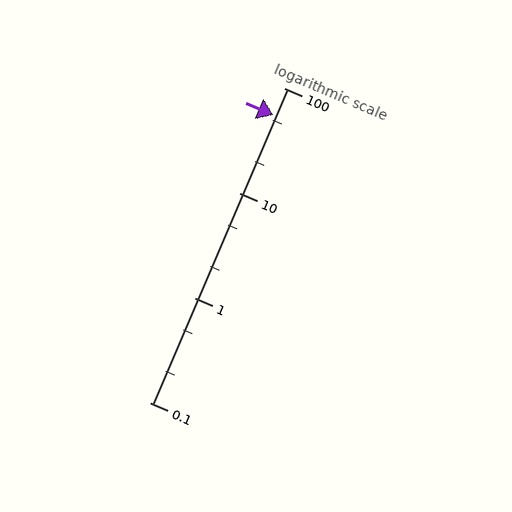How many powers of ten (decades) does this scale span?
The scale spans 3 decades, from 0.1 to 100.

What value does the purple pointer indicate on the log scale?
The pointer indicates approximately 55.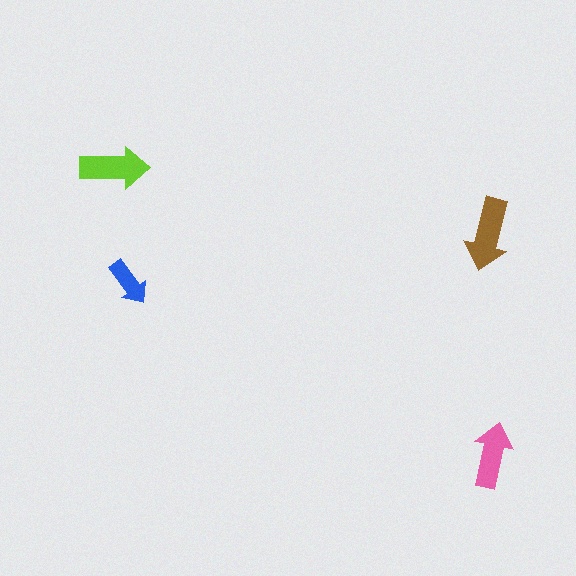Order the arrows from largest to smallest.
the brown one, the lime one, the pink one, the blue one.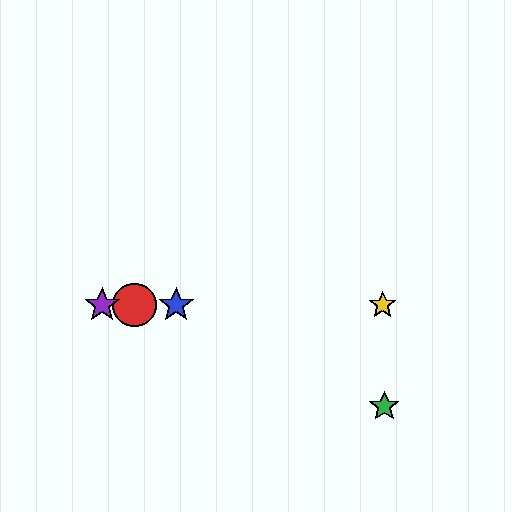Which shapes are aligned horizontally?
The red circle, the blue star, the yellow star, the purple star are aligned horizontally.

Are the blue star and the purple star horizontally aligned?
Yes, both are at y≈305.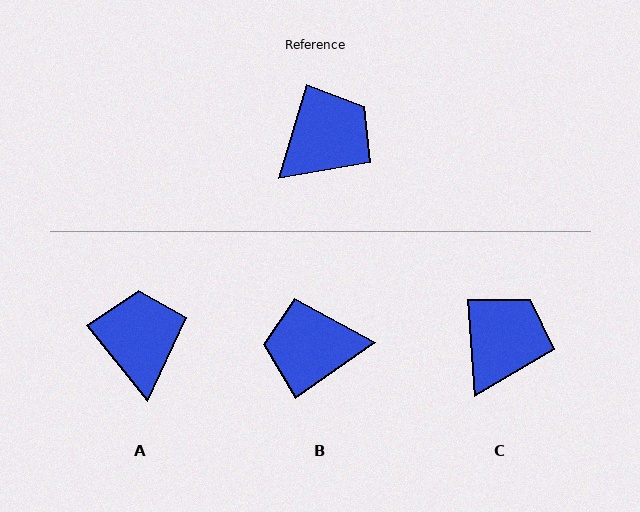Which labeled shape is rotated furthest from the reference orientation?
B, about 141 degrees away.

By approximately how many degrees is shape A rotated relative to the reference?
Approximately 55 degrees counter-clockwise.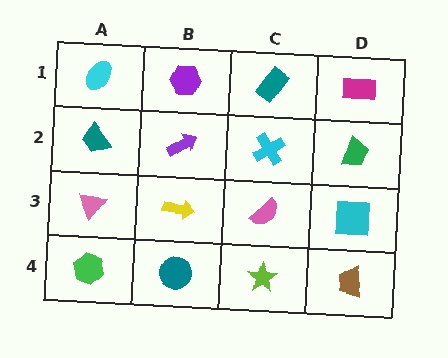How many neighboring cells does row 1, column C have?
3.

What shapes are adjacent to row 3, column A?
A teal trapezoid (row 2, column A), a green hexagon (row 4, column A), a yellow arrow (row 3, column B).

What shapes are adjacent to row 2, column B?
A purple hexagon (row 1, column B), a yellow arrow (row 3, column B), a teal trapezoid (row 2, column A), a cyan cross (row 2, column C).